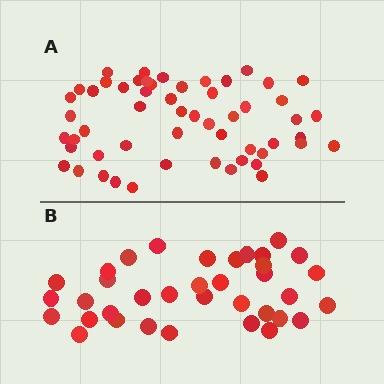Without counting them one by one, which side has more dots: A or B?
Region A (the top region) has more dots.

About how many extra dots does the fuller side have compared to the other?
Region A has approximately 20 more dots than region B.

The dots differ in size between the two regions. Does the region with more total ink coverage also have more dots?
No. Region B has more total ink coverage because its dots are larger, but region A actually contains more individual dots. Total area can be misleading — the number of items is what matters here.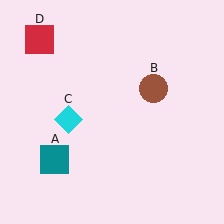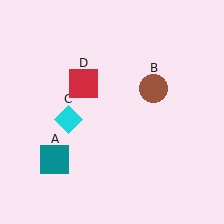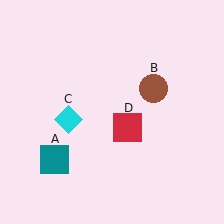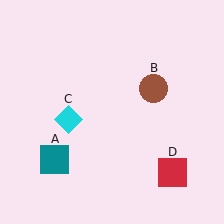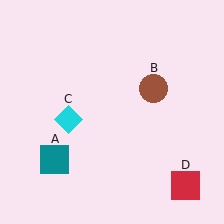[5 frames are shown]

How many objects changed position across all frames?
1 object changed position: red square (object D).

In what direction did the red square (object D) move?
The red square (object D) moved down and to the right.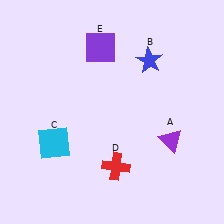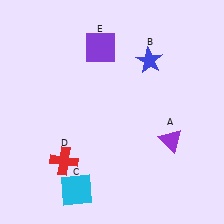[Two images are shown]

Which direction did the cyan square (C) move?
The cyan square (C) moved down.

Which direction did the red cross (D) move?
The red cross (D) moved left.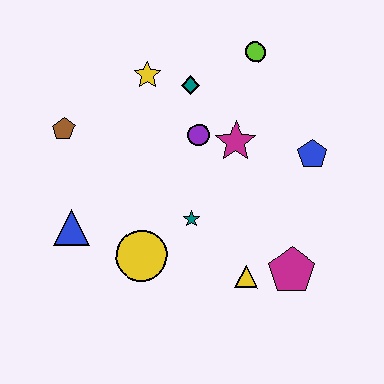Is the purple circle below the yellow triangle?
No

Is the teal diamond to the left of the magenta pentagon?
Yes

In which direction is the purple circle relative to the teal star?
The purple circle is above the teal star.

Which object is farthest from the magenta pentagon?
The brown pentagon is farthest from the magenta pentagon.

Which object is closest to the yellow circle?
The teal star is closest to the yellow circle.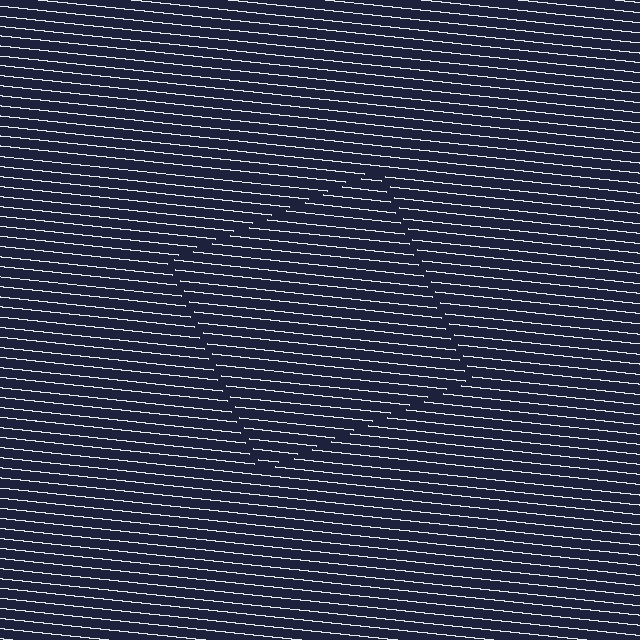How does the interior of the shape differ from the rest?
The interior of the shape contains the same grating, shifted by half a period — the contour is defined by the phase discontinuity where line-ends from the inner and outer gratings abut.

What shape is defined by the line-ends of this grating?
An illusory square. The interior of the shape contains the same grating, shifted by half a period — the contour is defined by the phase discontinuity where line-ends from the inner and outer gratings abut.